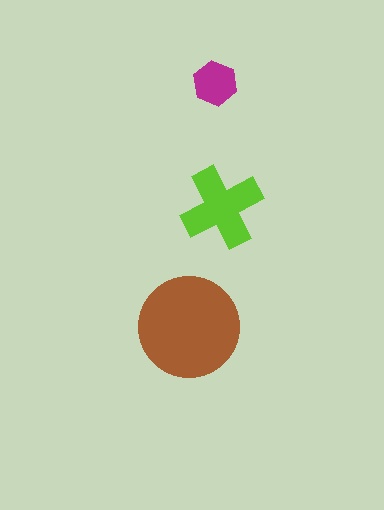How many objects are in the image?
There are 3 objects in the image.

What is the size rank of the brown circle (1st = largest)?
1st.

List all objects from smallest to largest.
The magenta hexagon, the lime cross, the brown circle.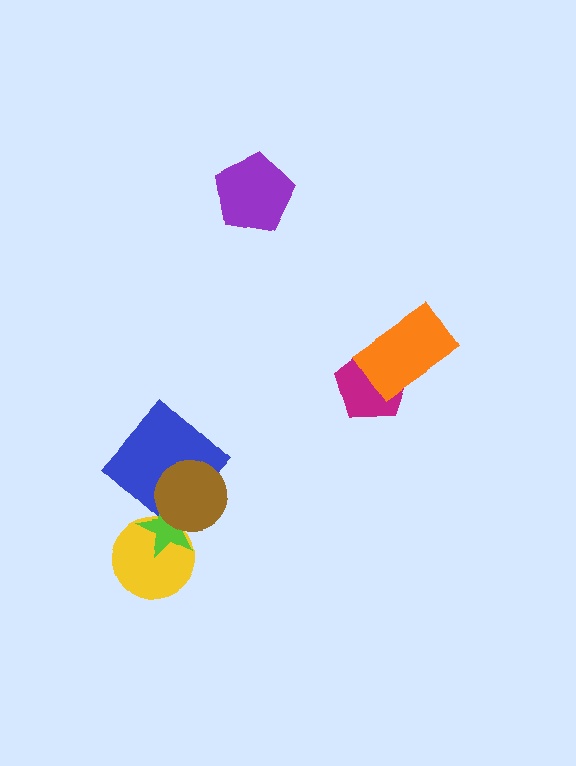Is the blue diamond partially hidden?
Yes, it is partially covered by another shape.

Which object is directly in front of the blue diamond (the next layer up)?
The lime star is directly in front of the blue diamond.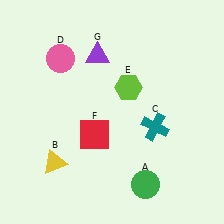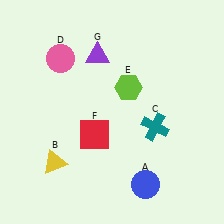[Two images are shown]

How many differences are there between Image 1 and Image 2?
There is 1 difference between the two images.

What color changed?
The circle (A) changed from green in Image 1 to blue in Image 2.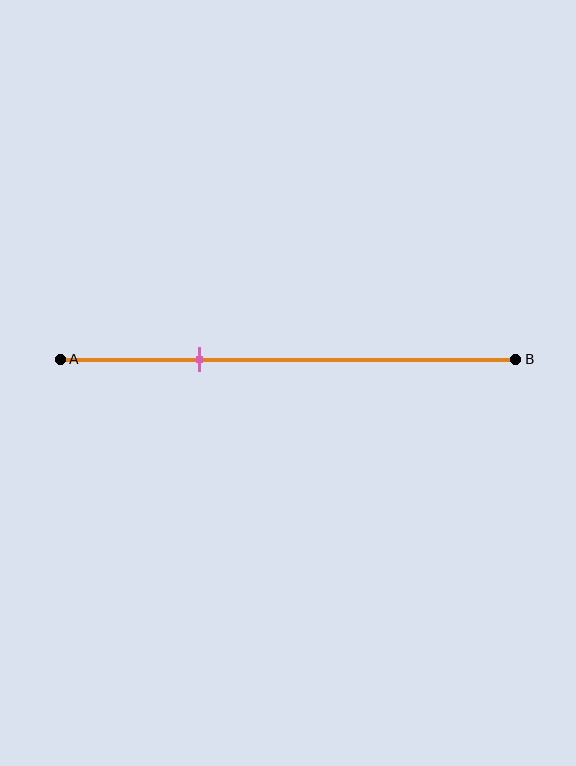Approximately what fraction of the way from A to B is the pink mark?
The pink mark is approximately 30% of the way from A to B.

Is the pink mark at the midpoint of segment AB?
No, the mark is at about 30% from A, not at the 50% midpoint.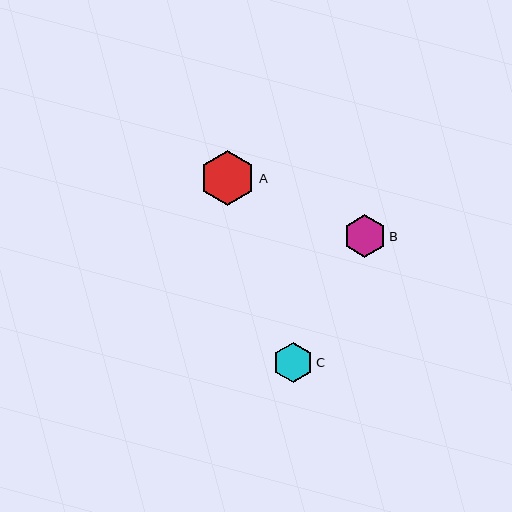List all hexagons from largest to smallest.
From largest to smallest: A, B, C.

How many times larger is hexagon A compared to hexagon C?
Hexagon A is approximately 1.4 times the size of hexagon C.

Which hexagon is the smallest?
Hexagon C is the smallest with a size of approximately 40 pixels.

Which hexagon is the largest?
Hexagon A is the largest with a size of approximately 55 pixels.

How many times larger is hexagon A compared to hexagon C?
Hexagon A is approximately 1.4 times the size of hexagon C.